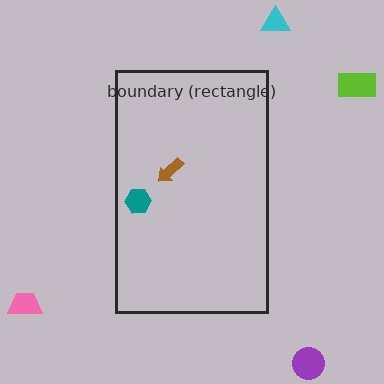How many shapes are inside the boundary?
2 inside, 4 outside.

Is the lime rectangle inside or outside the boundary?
Outside.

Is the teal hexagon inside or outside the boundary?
Inside.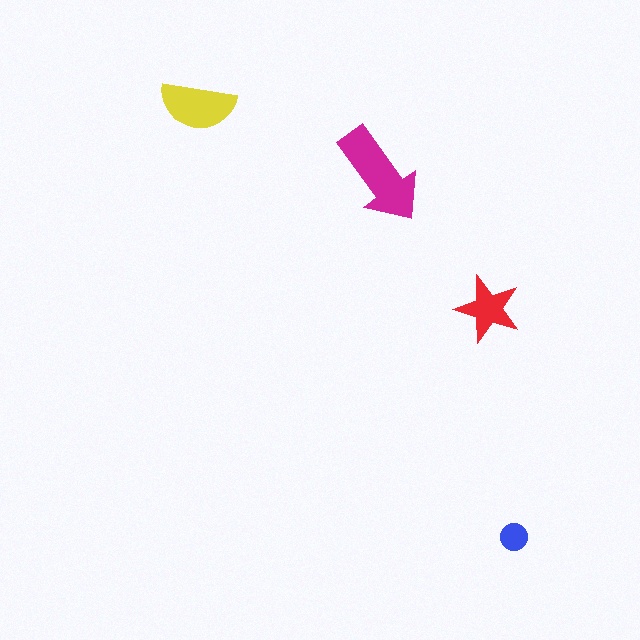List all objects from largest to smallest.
The magenta arrow, the yellow semicircle, the red star, the blue circle.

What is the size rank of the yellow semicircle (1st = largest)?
2nd.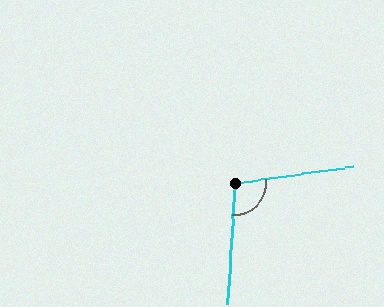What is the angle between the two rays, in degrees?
Approximately 102 degrees.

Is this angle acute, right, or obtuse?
It is obtuse.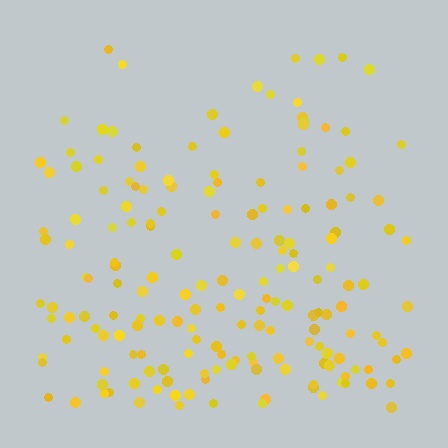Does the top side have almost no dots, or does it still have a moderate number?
Still a moderate number, just noticeably fewer than the bottom.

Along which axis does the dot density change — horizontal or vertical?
Vertical.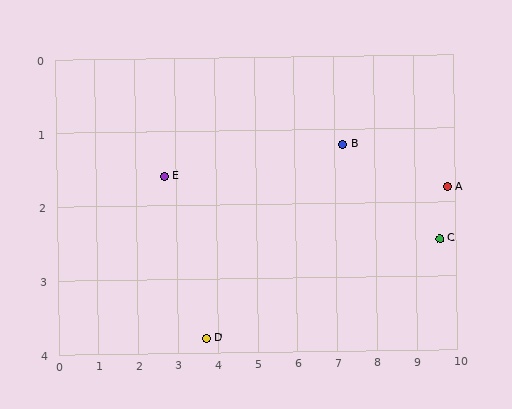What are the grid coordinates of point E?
Point E is at approximately (2.7, 1.6).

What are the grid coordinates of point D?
Point D is at approximately (3.7, 3.8).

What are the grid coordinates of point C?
Point C is at approximately (9.6, 2.5).